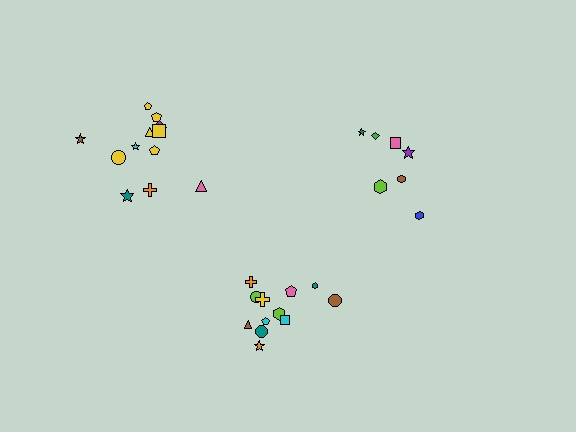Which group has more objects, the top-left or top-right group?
The top-left group.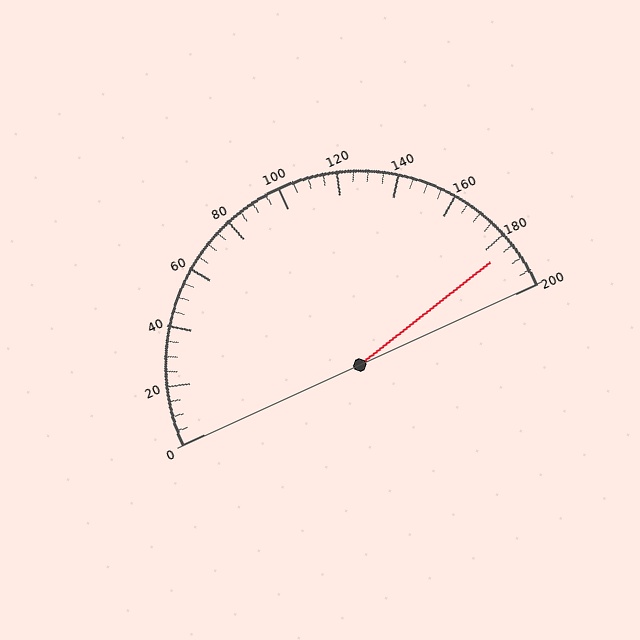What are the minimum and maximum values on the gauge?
The gauge ranges from 0 to 200.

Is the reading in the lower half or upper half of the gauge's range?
The reading is in the upper half of the range (0 to 200).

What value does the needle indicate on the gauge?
The needle indicates approximately 185.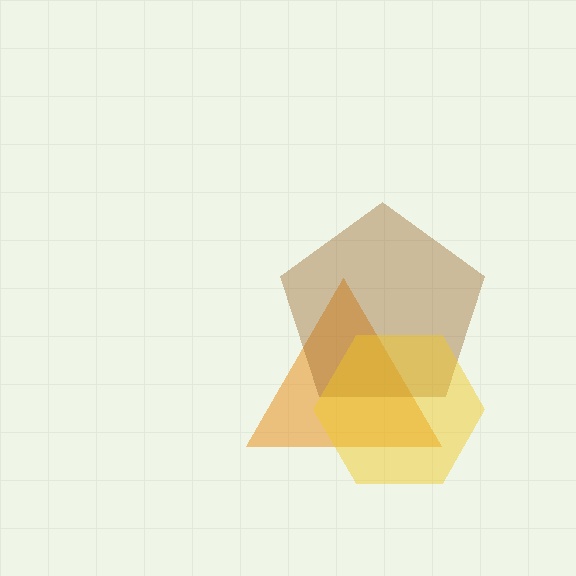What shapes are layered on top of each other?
The layered shapes are: an orange triangle, a brown pentagon, a yellow hexagon.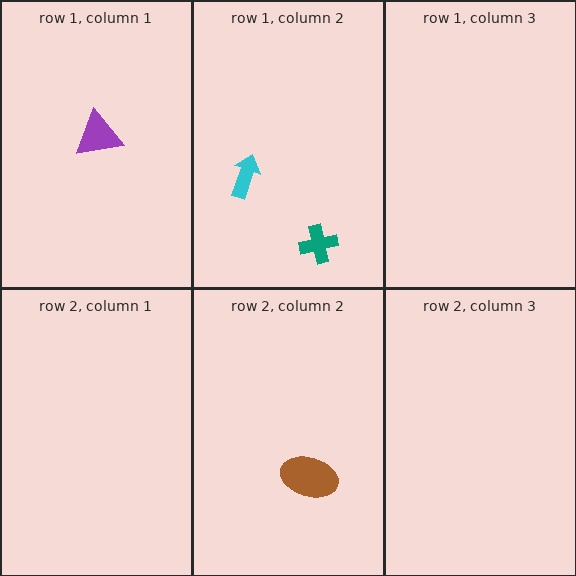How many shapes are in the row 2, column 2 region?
1.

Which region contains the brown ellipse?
The row 2, column 2 region.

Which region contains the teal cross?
The row 1, column 2 region.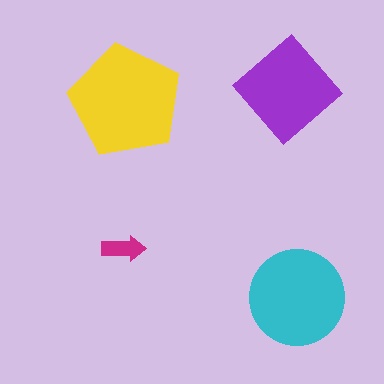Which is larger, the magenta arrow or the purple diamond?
The purple diamond.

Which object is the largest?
The yellow pentagon.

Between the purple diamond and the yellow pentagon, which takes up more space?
The yellow pentagon.